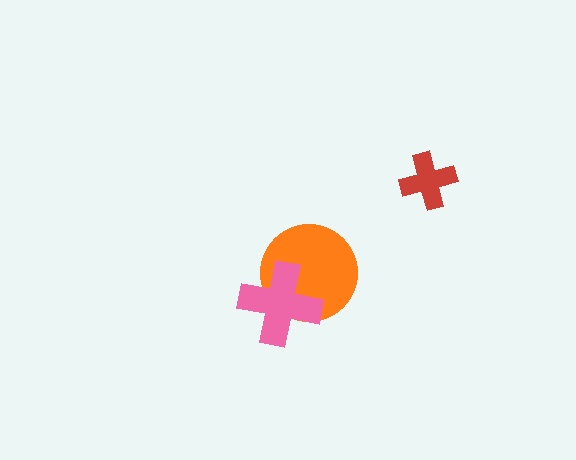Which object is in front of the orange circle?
The pink cross is in front of the orange circle.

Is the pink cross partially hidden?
No, no other shape covers it.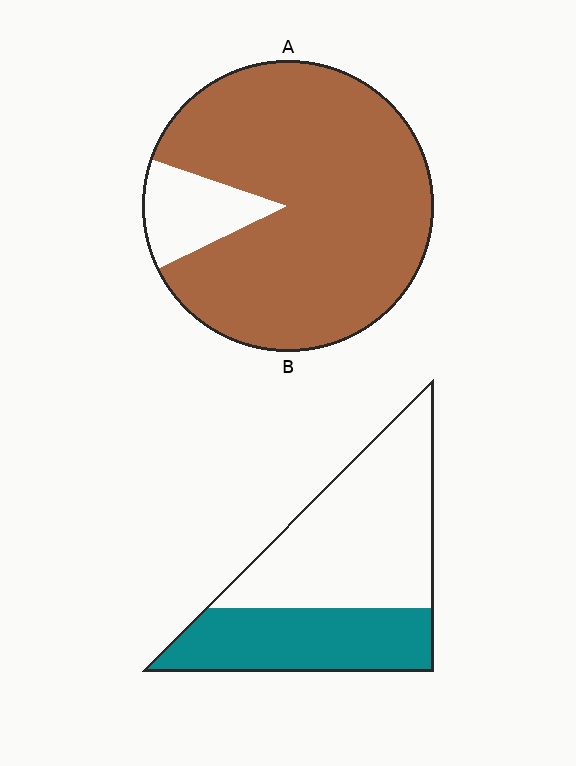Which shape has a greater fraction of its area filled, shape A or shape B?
Shape A.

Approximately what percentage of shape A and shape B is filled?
A is approximately 90% and B is approximately 40%.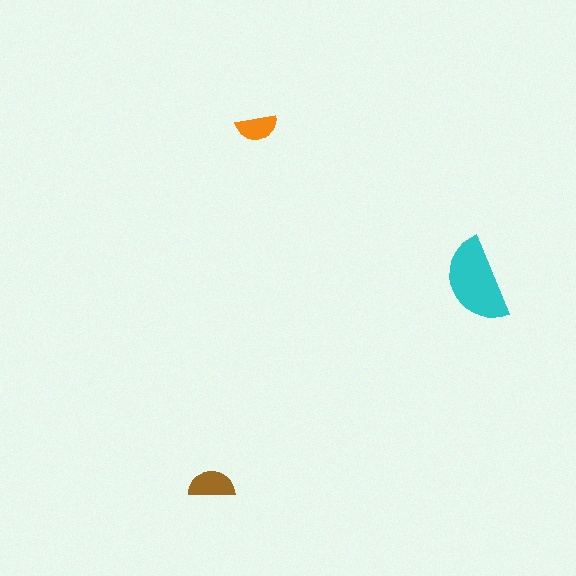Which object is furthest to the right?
The cyan semicircle is rightmost.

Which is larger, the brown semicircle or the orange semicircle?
The brown one.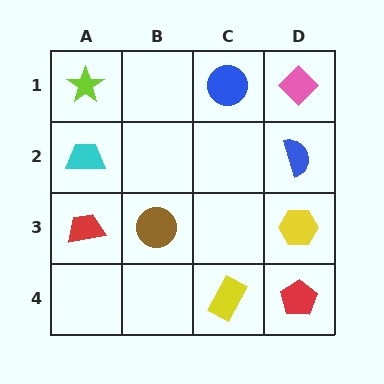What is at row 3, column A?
A red trapezoid.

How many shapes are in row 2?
2 shapes.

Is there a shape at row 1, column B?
No, that cell is empty.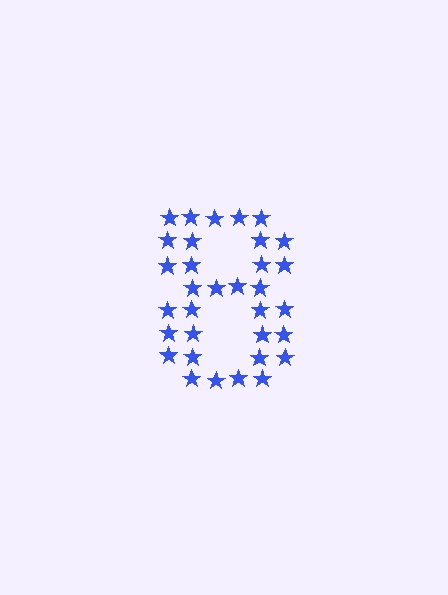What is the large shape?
The large shape is the digit 8.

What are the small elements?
The small elements are stars.